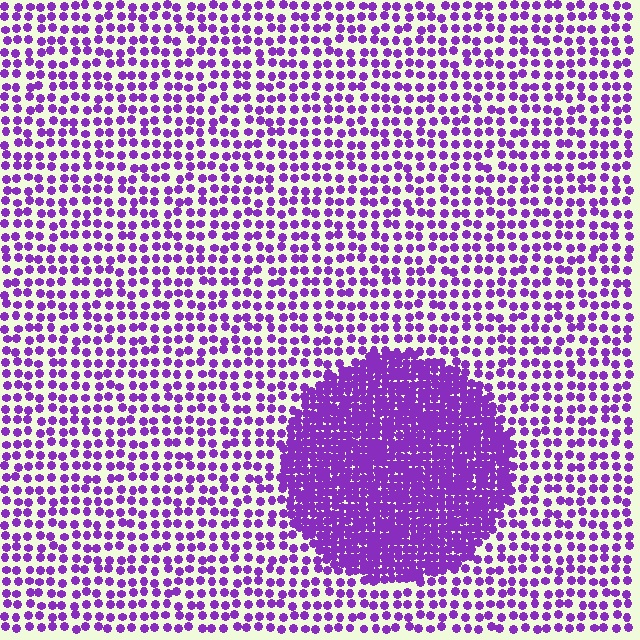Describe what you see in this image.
The image contains small purple elements arranged at two different densities. A circle-shaped region is visible where the elements are more densely packed than the surrounding area.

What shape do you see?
I see a circle.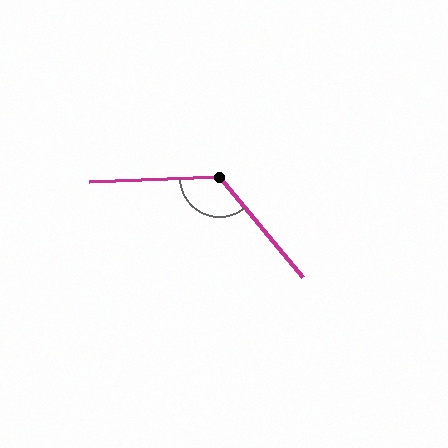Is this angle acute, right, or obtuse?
It is obtuse.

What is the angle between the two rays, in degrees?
Approximately 127 degrees.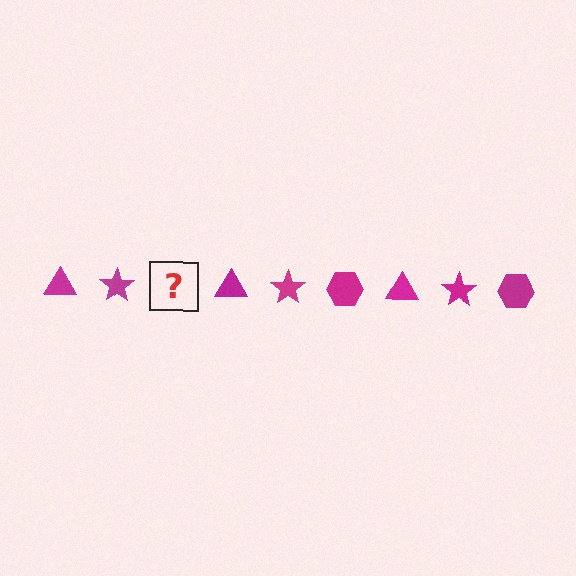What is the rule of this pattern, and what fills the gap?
The rule is that the pattern cycles through triangle, star, hexagon shapes in magenta. The gap should be filled with a magenta hexagon.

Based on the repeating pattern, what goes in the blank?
The blank should be a magenta hexagon.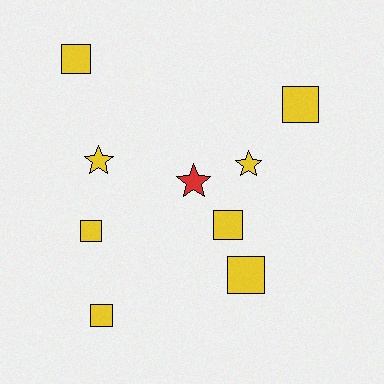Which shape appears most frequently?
Square, with 6 objects.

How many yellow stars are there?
There are 2 yellow stars.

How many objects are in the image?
There are 9 objects.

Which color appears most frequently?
Yellow, with 8 objects.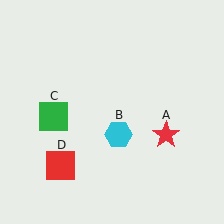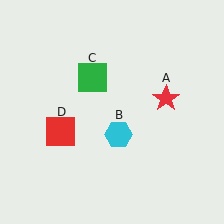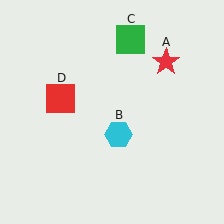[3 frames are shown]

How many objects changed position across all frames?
3 objects changed position: red star (object A), green square (object C), red square (object D).